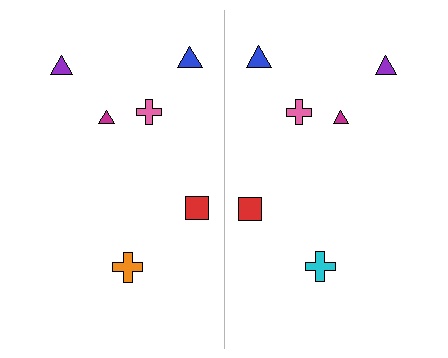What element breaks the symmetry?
The cyan cross on the right side breaks the symmetry — its mirror counterpart is orange.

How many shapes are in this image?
There are 12 shapes in this image.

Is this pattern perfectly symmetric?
No, the pattern is not perfectly symmetric. The cyan cross on the right side breaks the symmetry — its mirror counterpart is orange.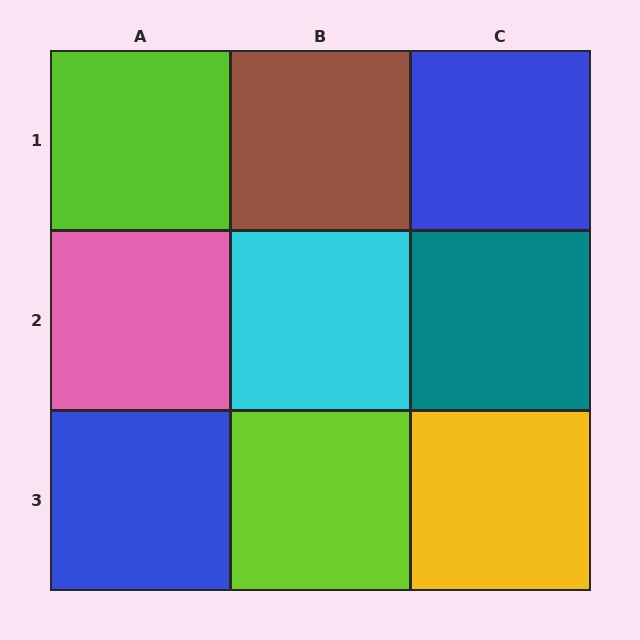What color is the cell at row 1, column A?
Lime.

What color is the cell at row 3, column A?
Blue.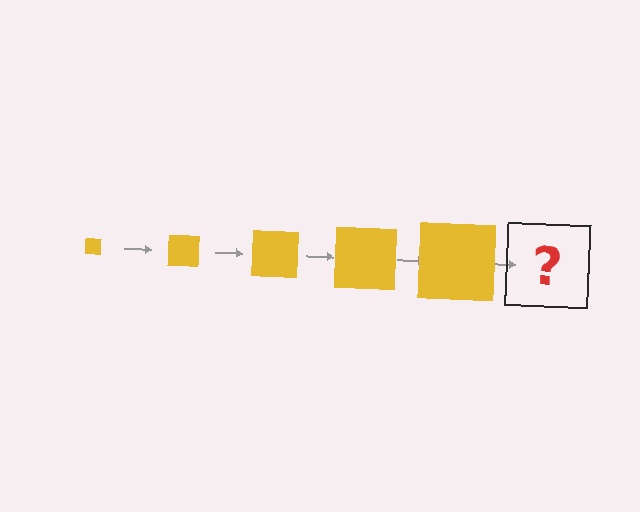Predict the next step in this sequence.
The next step is a yellow square, larger than the previous one.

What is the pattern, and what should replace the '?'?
The pattern is that the square gets progressively larger each step. The '?' should be a yellow square, larger than the previous one.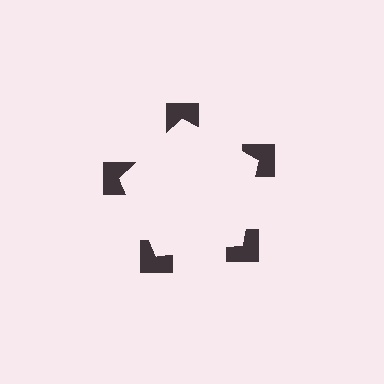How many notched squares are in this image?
There are 5 — one at each vertex of the illusory pentagon.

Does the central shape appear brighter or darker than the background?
It typically appears slightly brighter than the background, even though no actual brightness change is drawn.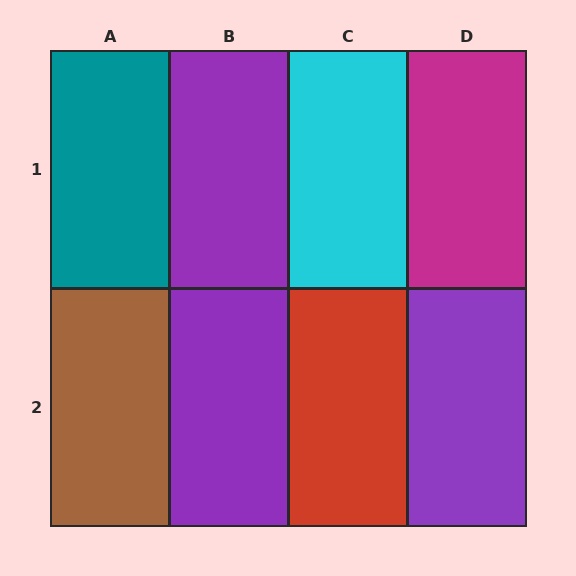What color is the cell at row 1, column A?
Teal.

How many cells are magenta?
1 cell is magenta.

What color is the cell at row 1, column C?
Cyan.